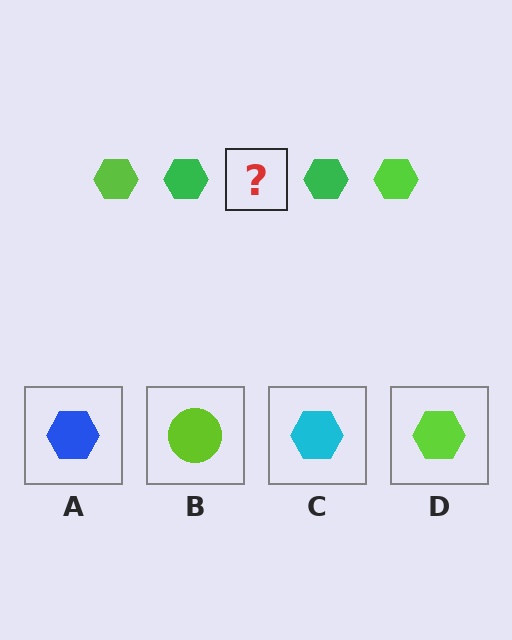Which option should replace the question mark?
Option D.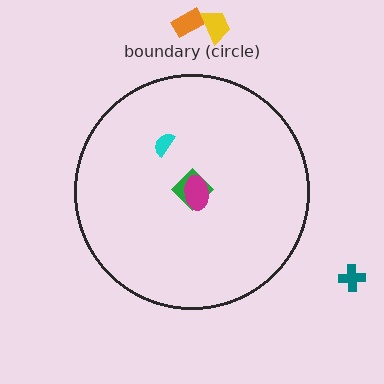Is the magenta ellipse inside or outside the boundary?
Inside.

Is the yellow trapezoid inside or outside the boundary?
Outside.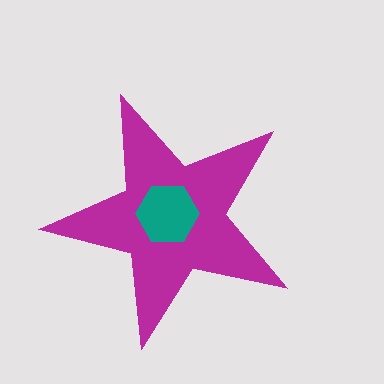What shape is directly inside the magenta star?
The teal hexagon.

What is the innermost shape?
The teal hexagon.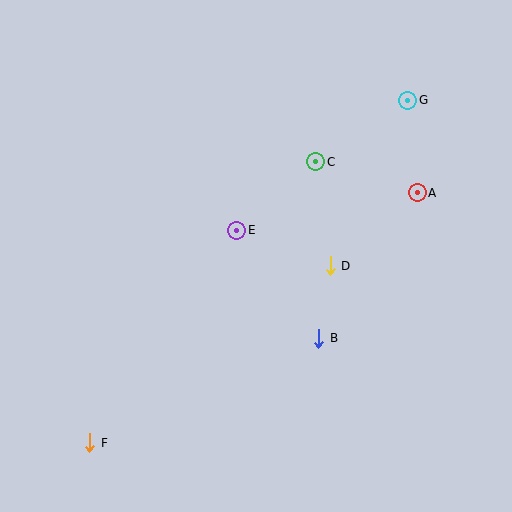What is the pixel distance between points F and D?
The distance between F and D is 298 pixels.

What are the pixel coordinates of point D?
Point D is at (330, 266).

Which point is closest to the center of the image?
Point E at (237, 230) is closest to the center.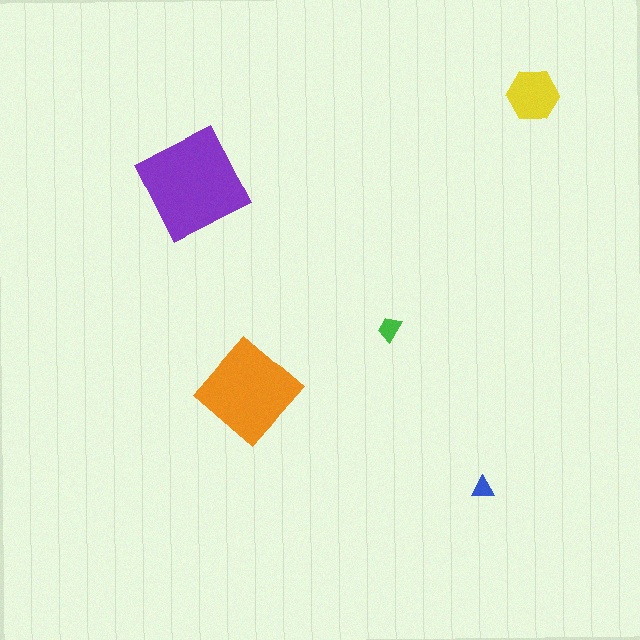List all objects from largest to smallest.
The purple diamond, the orange diamond, the yellow hexagon, the green trapezoid, the blue triangle.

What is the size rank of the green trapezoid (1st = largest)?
4th.